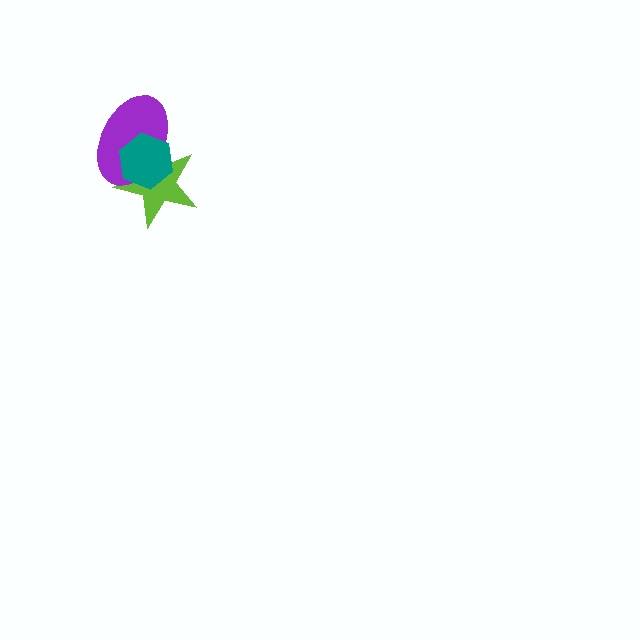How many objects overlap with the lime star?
2 objects overlap with the lime star.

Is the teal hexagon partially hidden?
No, no other shape covers it.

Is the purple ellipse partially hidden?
Yes, it is partially covered by another shape.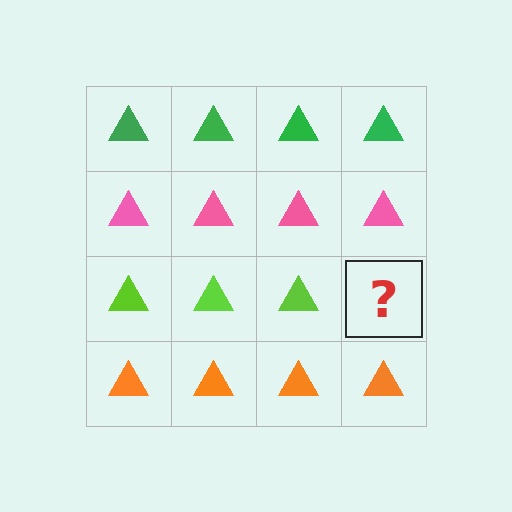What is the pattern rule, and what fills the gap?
The rule is that each row has a consistent color. The gap should be filled with a lime triangle.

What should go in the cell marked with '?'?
The missing cell should contain a lime triangle.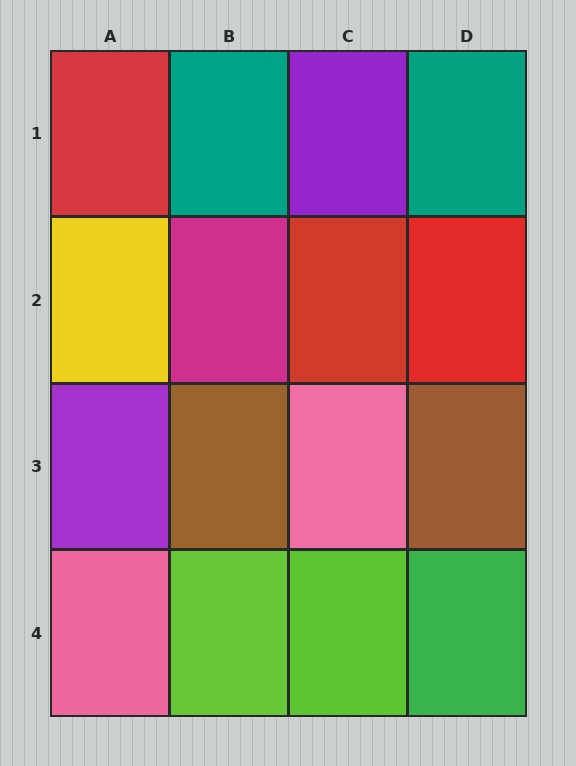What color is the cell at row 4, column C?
Lime.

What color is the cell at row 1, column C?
Purple.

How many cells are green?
1 cell is green.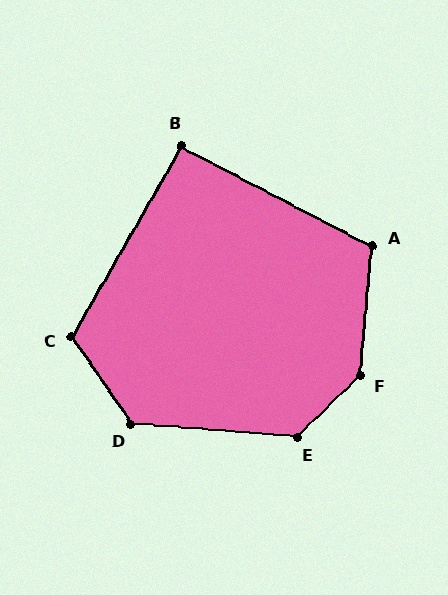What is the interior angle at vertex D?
Approximately 128 degrees (obtuse).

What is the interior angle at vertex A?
Approximately 112 degrees (obtuse).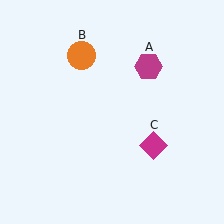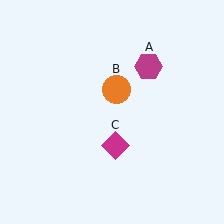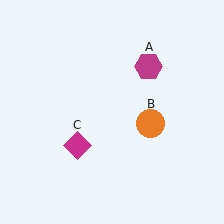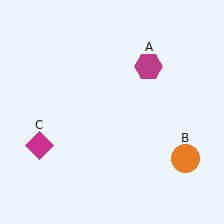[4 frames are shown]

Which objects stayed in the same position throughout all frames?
Magenta hexagon (object A) remained stationary.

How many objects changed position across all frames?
2 objects changed position: orange circle (object B), magenta diamond (object C).